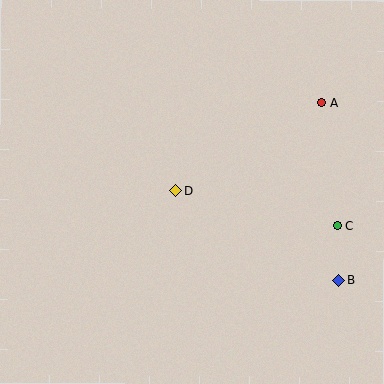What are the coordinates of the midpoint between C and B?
The midpoint between C and B is at (338, 253).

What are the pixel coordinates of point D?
Point D is at (176, 190).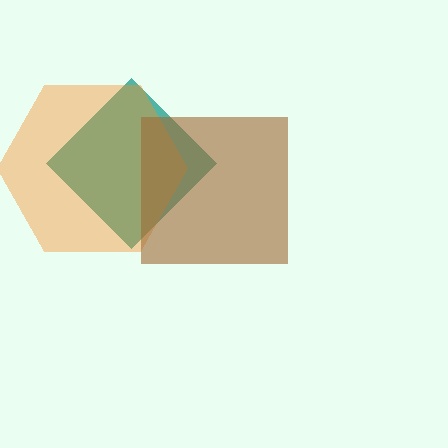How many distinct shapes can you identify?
There are 3 distinct shapes: a teal diamond, an orange hexagon, a brown square.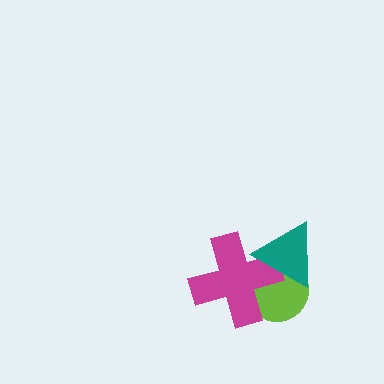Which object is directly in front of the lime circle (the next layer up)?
The magenta cross is directly in front of the lime circle.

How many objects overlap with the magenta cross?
2 objects overlap with the magenta cross.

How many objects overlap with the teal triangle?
2 objects overlap with the teal triangle.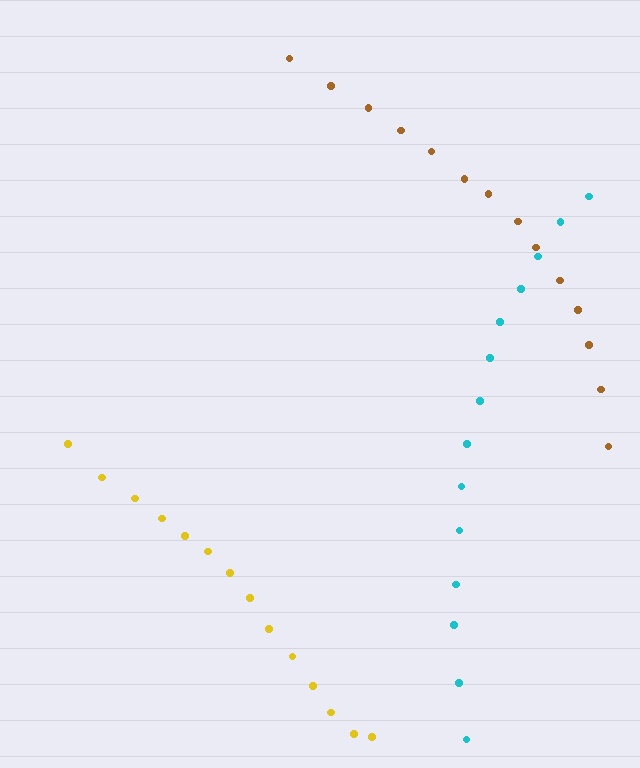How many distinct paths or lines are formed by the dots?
There are 3 distinct paths.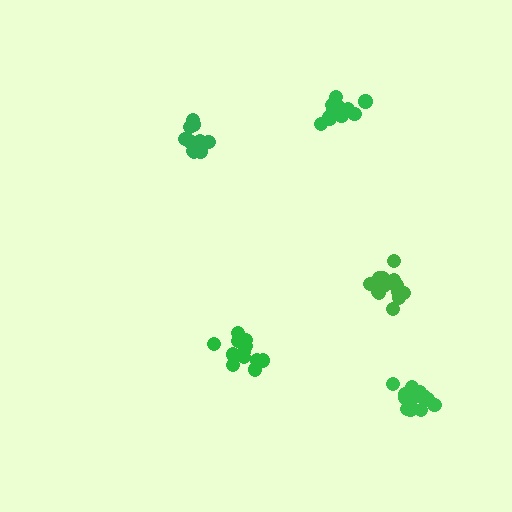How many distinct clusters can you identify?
There are 5 distinct clusters.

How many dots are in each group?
Group 1: 13 dots, Group 2: 16 dots, Group 3: 15 dots, Group 4: 15 dots, Group 5: 12 dots (71 total).